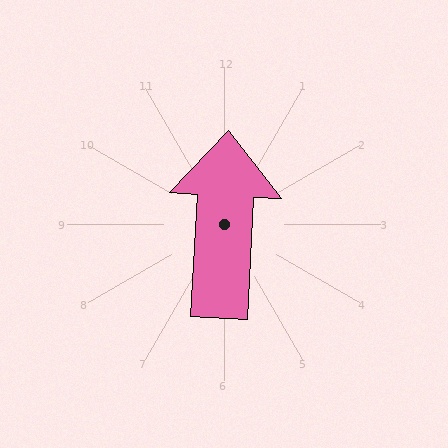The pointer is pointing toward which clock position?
Roughly 12 o'clock.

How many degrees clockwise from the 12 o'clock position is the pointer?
Approximately 3 degrees.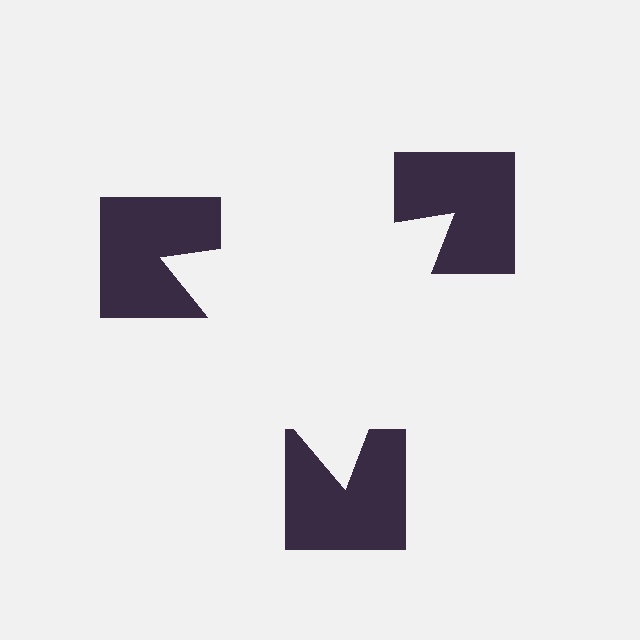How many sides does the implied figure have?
3 sides.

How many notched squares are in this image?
There are 3 — one at each vertex of the illusory triangle.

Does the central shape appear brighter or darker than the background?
It typically appears slightly brighter than the background, even though no actual brightness change is drawn.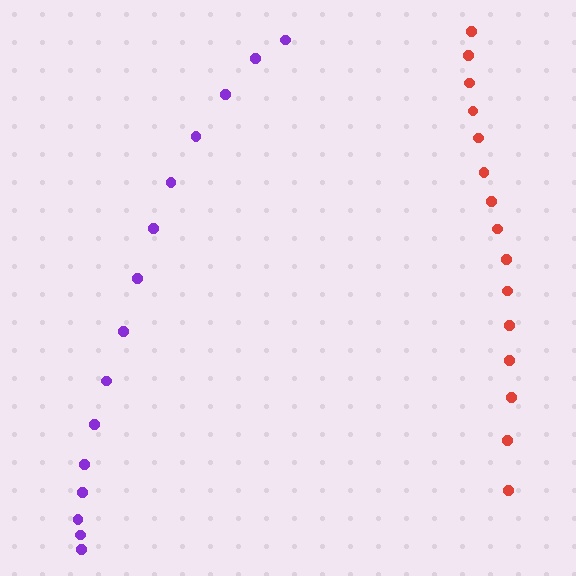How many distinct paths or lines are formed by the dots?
There are 2 distinct paths.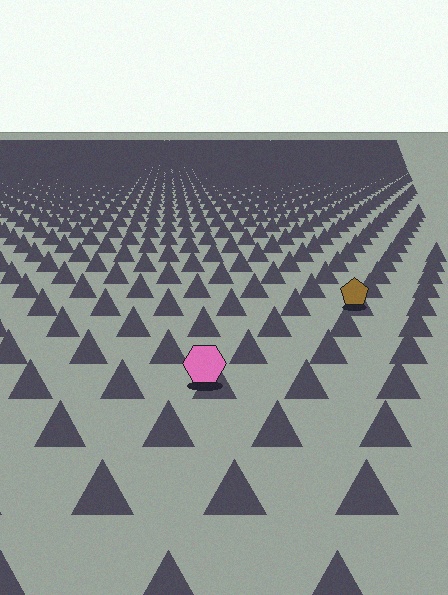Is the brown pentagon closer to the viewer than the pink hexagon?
No. The pink hexagon is closer — you can tell from the texture gradient: the ground texture is coarser near it.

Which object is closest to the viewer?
The pink hexagon is closest. The texture marks near it are larger and more spread out.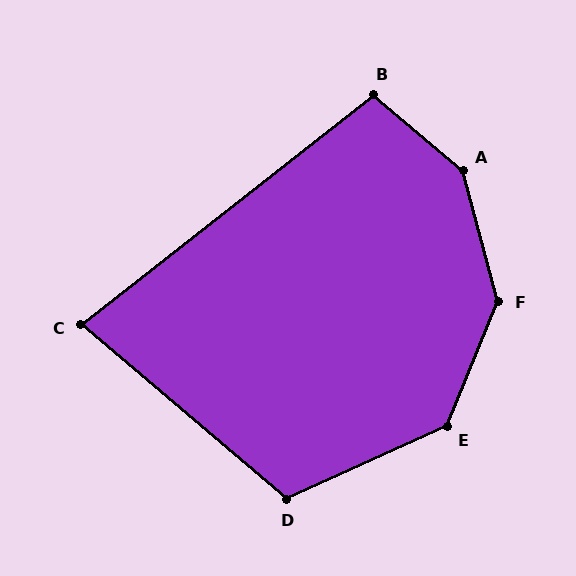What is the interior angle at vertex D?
Approximately 116 degrees (obtuse).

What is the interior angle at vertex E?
Approximately 137 degrees (obtuse).